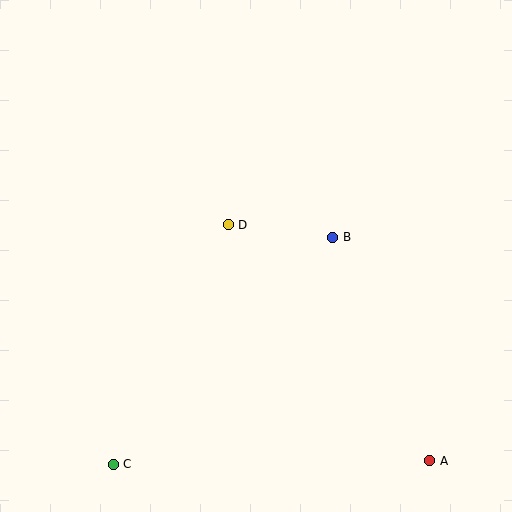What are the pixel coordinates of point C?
Point C is at (113, 464).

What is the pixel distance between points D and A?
The distance between D and A is 310 pixels.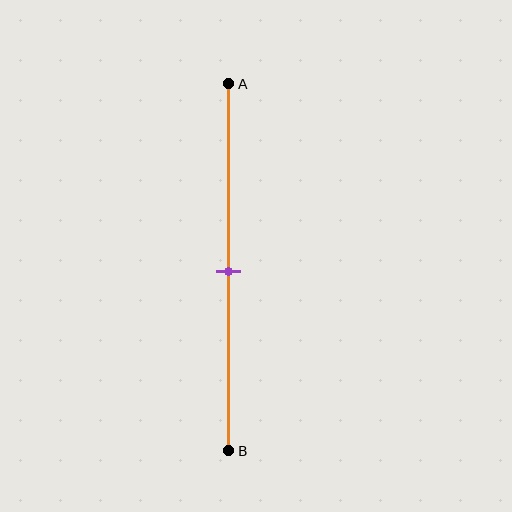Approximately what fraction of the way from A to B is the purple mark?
The purple mark is approximately 50% of the way from A to B.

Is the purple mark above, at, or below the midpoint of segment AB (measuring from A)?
The purple mark is approximately at the midpoint of segment AB.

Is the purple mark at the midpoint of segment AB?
Yes, the mark is approximately at the midpoint.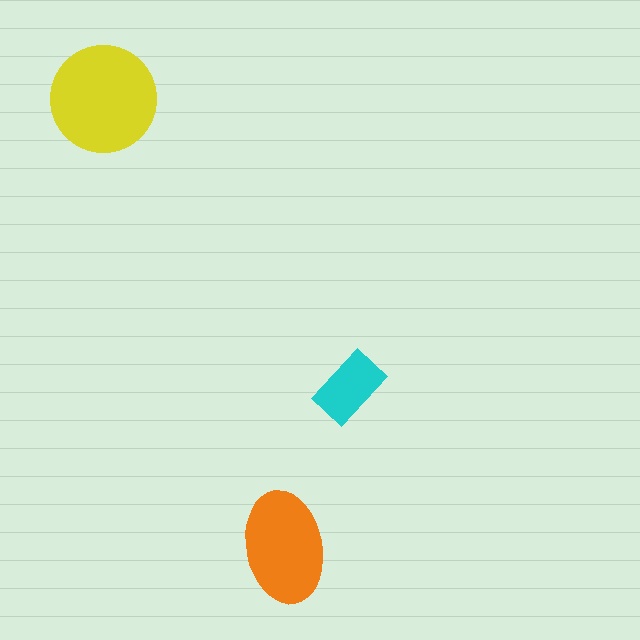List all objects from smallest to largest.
The cyan rectangle, the orange ellipse, the yellow circle.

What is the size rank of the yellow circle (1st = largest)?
1st.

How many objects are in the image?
There are 3 objects in the image.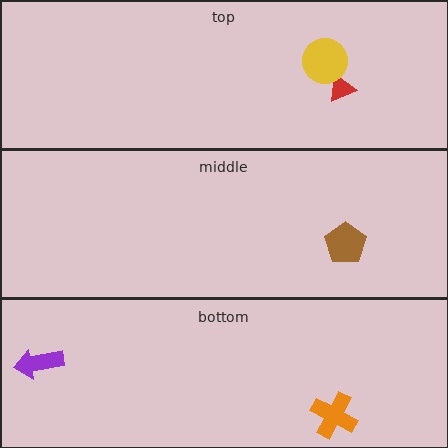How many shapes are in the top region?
2.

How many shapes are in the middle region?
1.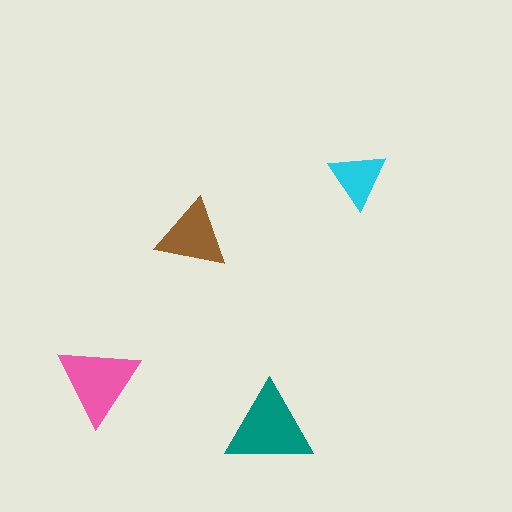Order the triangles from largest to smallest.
the teal one, the pink one, the brown one, the cyan one.